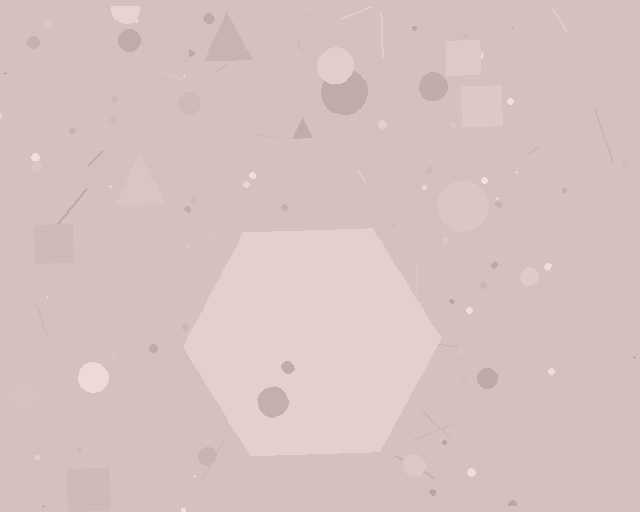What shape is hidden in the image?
A hexagon is hidden in the image.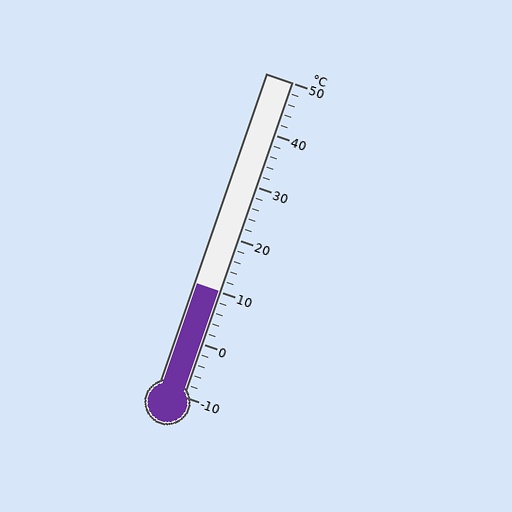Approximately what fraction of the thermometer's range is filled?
The thermometer is filled to approximately 35% of its range.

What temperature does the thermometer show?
The thermometer shows approximately 10°C.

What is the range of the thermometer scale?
The thermometer scale ranges from -10°C to 50°C.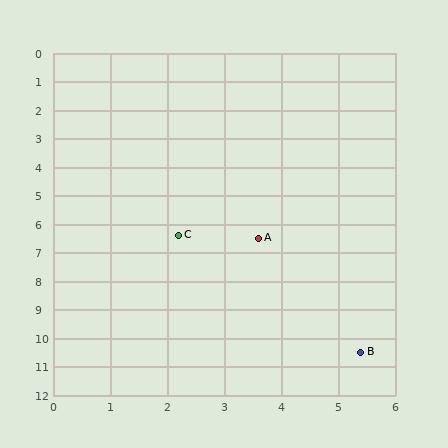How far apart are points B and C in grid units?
Points B and C are about 5.2 grid units apart.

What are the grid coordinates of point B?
Point B is at approximately (5.4, 10.5).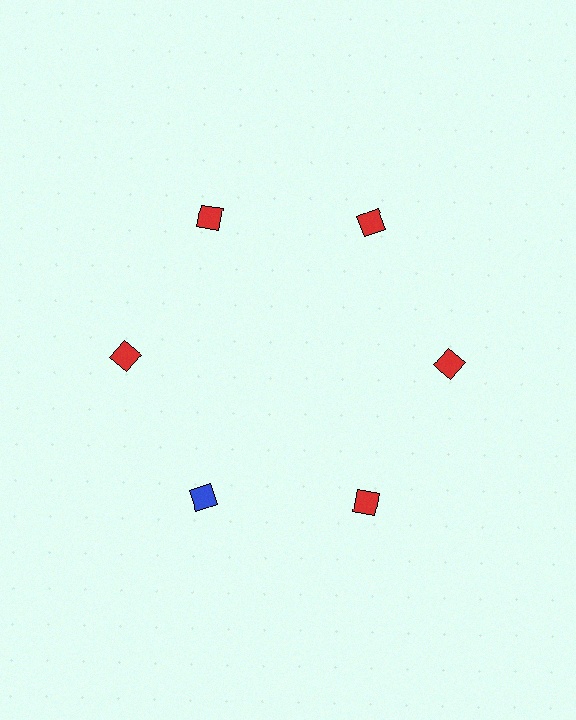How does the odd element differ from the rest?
It has a different color: blue instead of red.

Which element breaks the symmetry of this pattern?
The blue diamond at roughly the 7 o'clock position breaks the symmetry. All other shapes are red diamonds.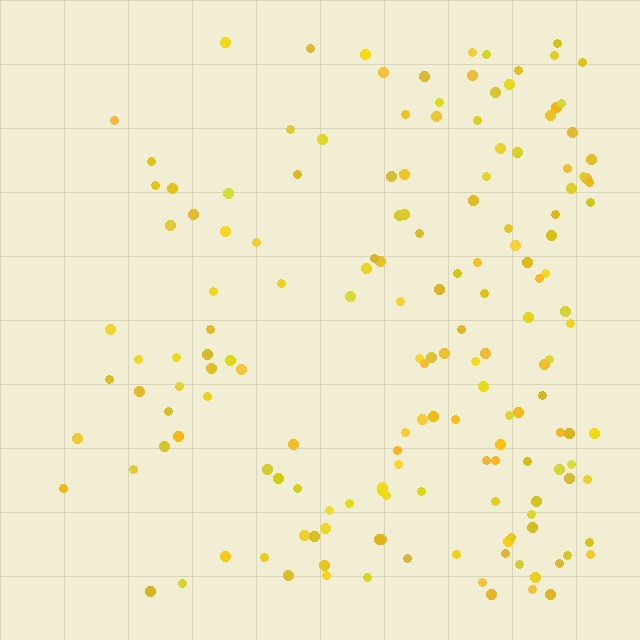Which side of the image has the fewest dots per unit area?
The left.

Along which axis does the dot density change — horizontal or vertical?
Horizontal.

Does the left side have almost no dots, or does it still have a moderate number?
Still a moderate number, just noticeably fewer than the right.